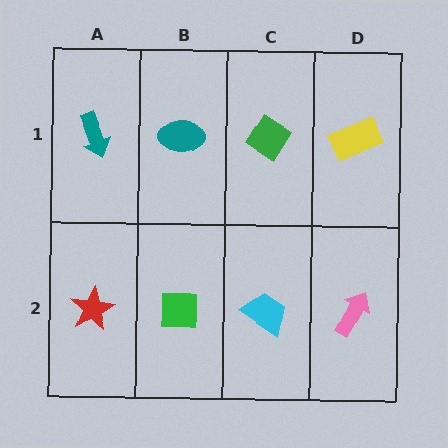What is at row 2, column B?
A green square.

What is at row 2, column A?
A red star.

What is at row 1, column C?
A green diamond.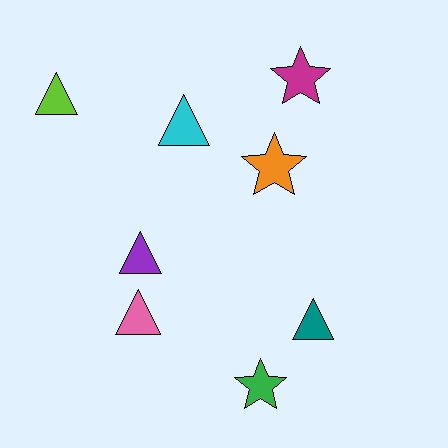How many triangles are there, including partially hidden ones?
There are 5 triangles.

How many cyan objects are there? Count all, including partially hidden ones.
There is 1 cyan object.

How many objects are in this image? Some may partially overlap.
There are 8 objects.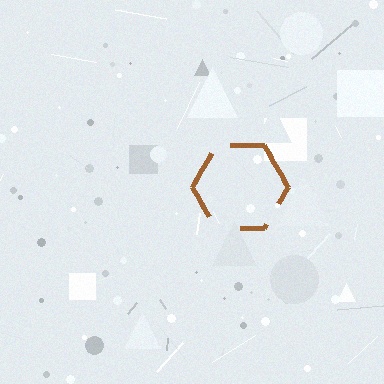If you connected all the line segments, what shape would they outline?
They would outline a hexagon.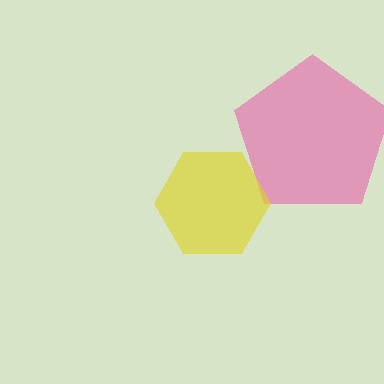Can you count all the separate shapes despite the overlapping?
Yes, there are 2 separate shapes.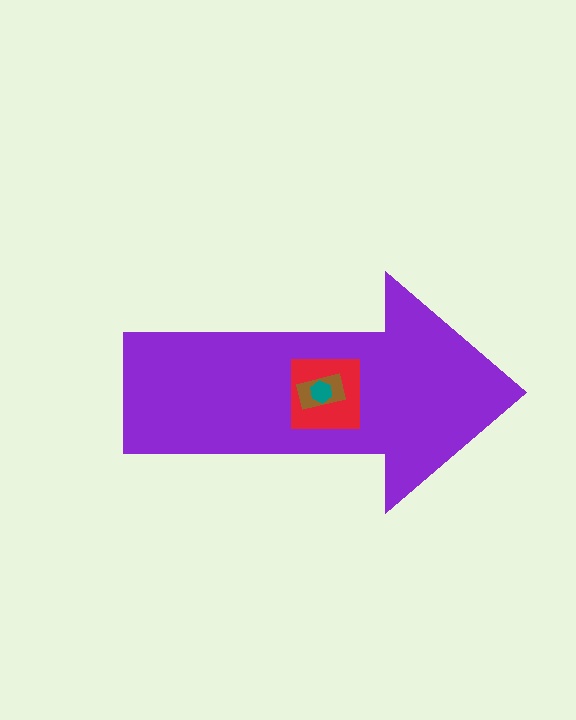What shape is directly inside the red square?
The brown rectangle.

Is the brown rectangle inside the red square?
Yes.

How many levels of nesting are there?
4.